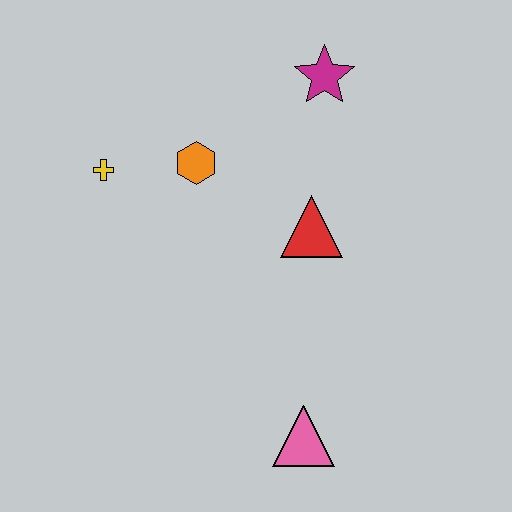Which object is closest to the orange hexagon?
The yellow cross is closest to the orange hexagon.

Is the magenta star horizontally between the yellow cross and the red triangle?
No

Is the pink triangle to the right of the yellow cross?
Yes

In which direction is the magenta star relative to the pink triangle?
The magenta star is above the pink triangle.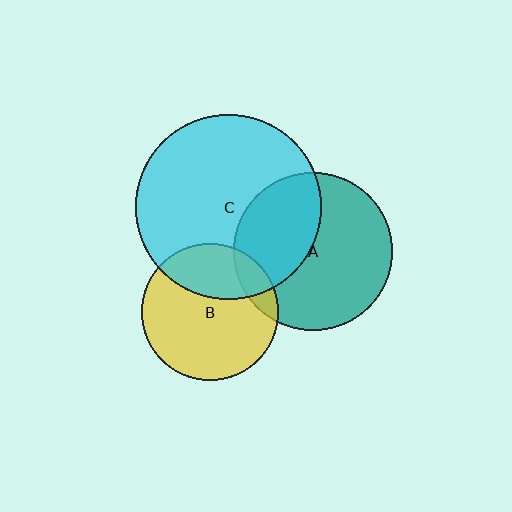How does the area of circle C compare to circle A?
Approximately 1.4 times.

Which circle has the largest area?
Circle C (cyan).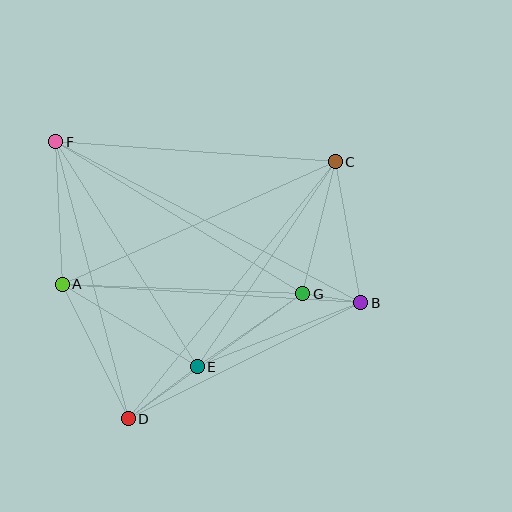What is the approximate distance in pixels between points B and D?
The distance between B and D is approximately 260 pixels.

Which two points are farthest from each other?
Points B and F are farthest from each other.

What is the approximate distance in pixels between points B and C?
The distance between B and C is approximately 143 pixels.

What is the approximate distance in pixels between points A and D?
The distance between A and D is approximately 150 pixels.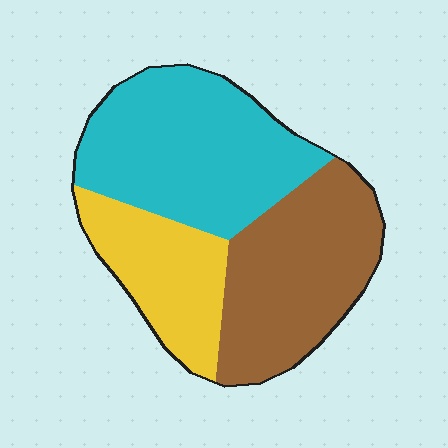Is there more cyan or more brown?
Cyan.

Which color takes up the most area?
Cyan, at roughly 40%.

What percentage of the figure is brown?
Brown takes up between a quarter and a half of the figure.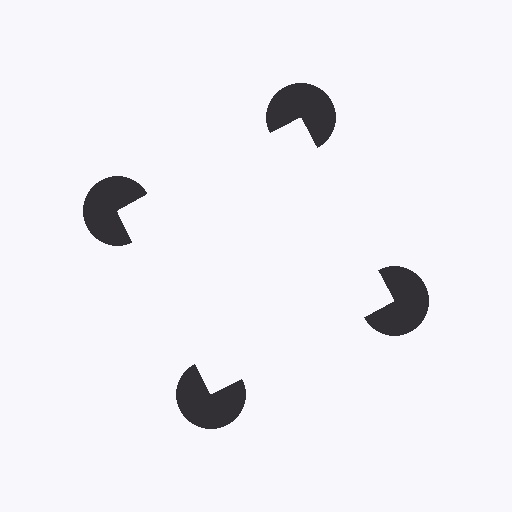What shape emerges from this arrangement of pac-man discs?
An illusory square — its edges are inferred from the aligned wedge cuts in the pac-man discs, not physically drawn.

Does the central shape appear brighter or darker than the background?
It typically appears slightly brighter than the background, even though no actual brightness change is drawn.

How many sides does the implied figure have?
4 sides.